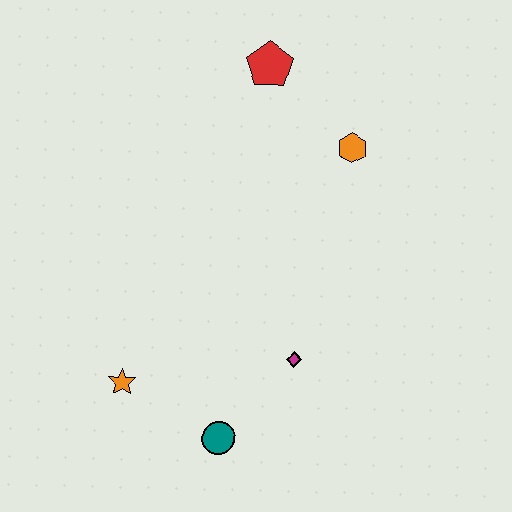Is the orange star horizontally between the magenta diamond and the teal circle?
No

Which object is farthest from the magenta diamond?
The red pentagon is farthest from the magenta diamond.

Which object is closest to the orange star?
The teal circle is closest to the orange star.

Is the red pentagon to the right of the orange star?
Yes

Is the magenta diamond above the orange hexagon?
No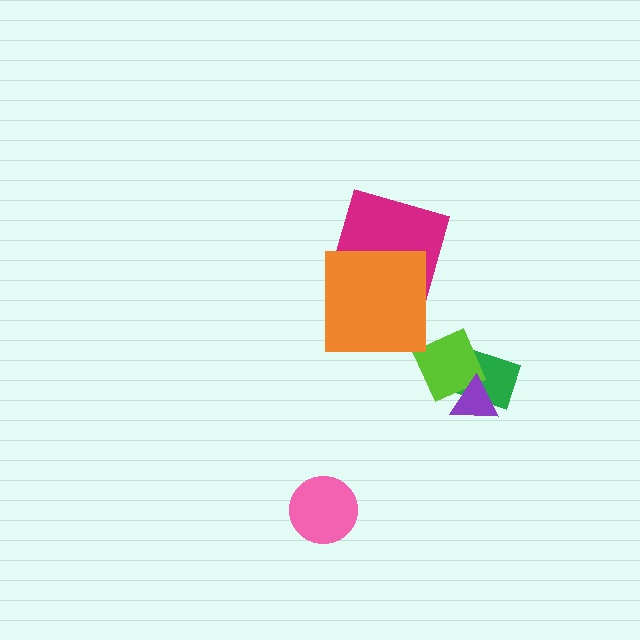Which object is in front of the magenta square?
The orange square is in front of the magenta square.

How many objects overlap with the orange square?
1 object overlaps with the orange square.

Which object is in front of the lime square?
The purple triangle is in front of the lime square.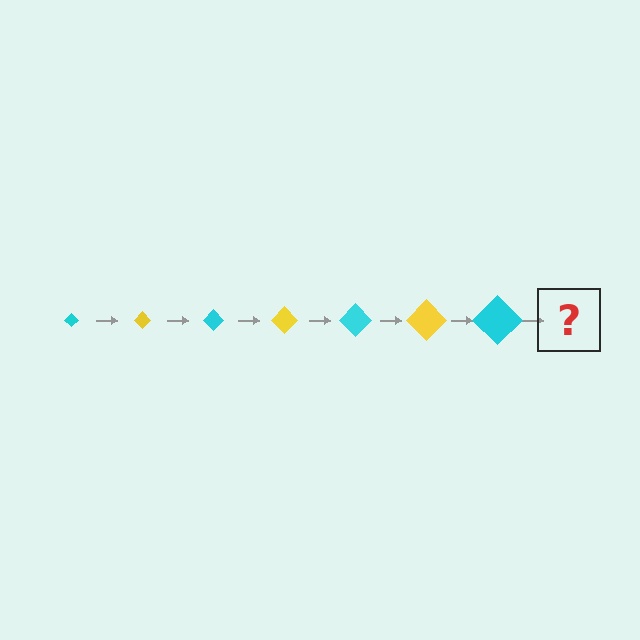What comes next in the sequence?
The next element should be a yellow diamond, larger than the previous one.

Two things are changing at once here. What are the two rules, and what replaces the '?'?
The two rules are that the diamond grows larger each step and the color cycles through cyan and yellow. The '?' should be a yellow diamond, larger than the previous one.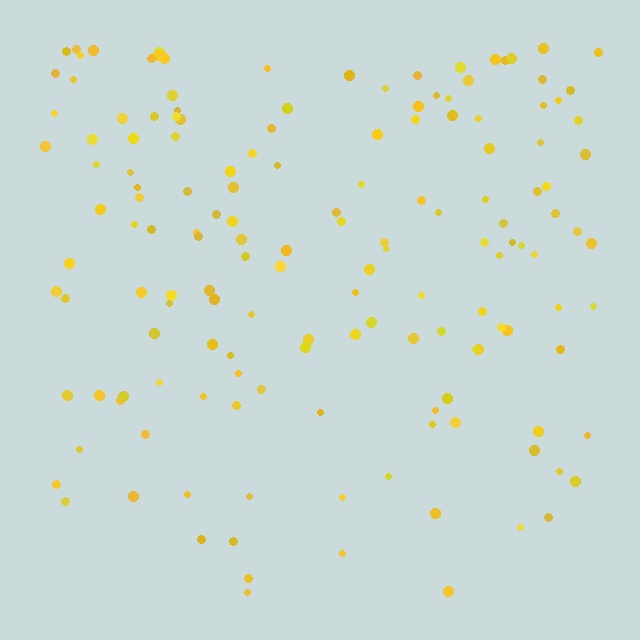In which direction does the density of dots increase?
From bottom to top, with the top side densest.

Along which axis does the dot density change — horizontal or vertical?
Vertical.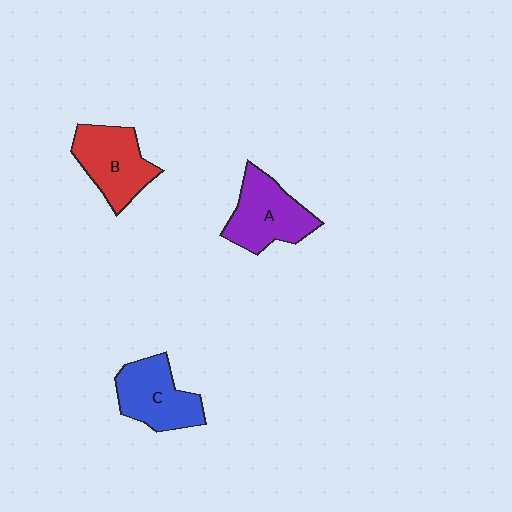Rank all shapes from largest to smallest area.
From largest to smallest: A (purple), B (red), C (blue).